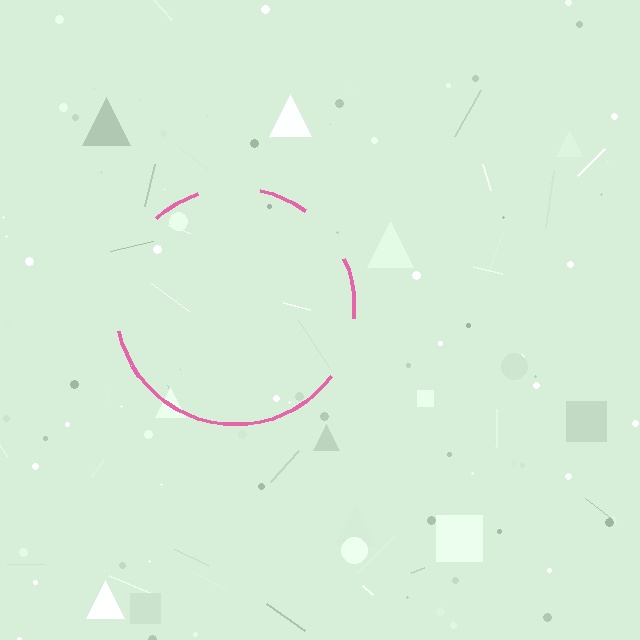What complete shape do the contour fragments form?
The contour fragments form a circle.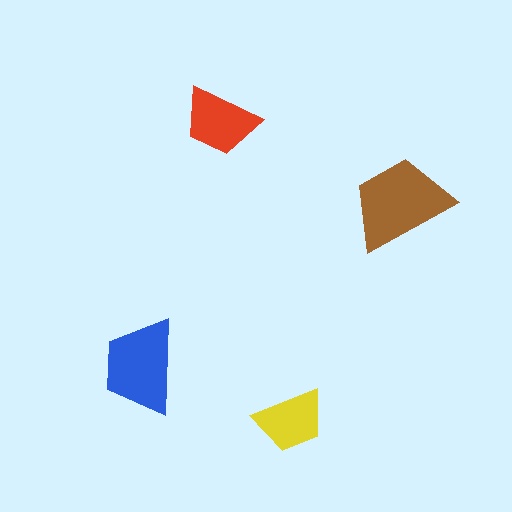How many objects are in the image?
There are 4 objects in the image.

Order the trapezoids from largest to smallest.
the brown one, the blue one, the red one, the yellow one.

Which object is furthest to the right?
The brown trapezoid is rightmost.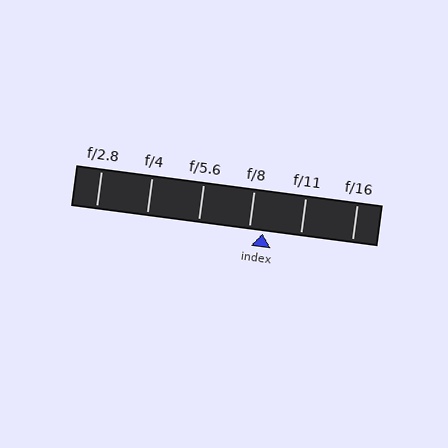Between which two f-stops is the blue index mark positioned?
The index mark is between f/8 and f/11.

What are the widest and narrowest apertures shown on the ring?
The widest aperture shown is f/2.8 and the narrowest is f/16.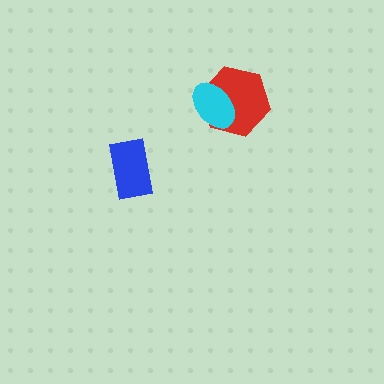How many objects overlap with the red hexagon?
1 object overlaps with the red hexagon.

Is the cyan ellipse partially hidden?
No, no other shape covers it.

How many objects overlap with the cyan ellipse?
1 object overlaps with the cyan ellipse.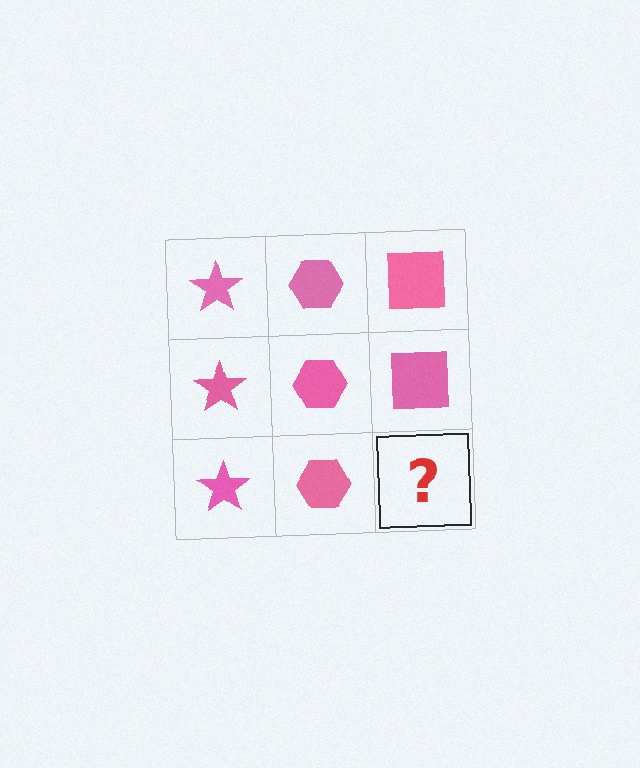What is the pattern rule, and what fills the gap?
The rule is that each column has a consistent shape. The gap should be filled with a pink square.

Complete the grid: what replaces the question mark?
The question mark should be replaced with a pink square.